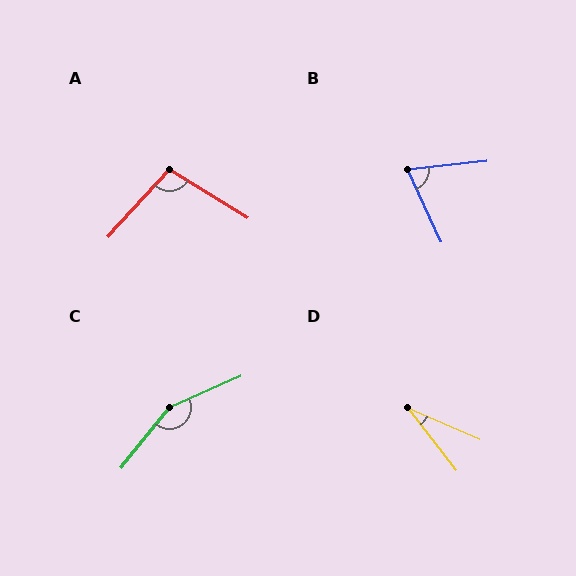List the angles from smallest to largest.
D (29°), B (71°), A (101°), C (152°).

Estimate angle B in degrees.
Approximately 71 degrees.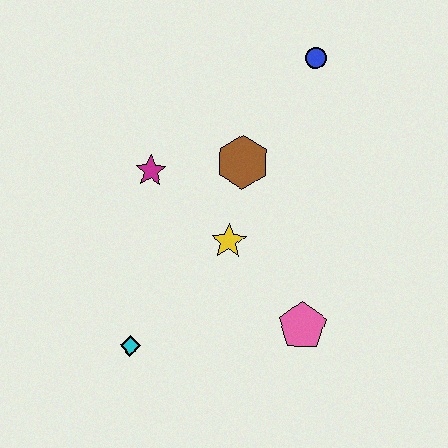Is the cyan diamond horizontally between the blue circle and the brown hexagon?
No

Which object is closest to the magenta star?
The brown hexagon is closest to the magenta star.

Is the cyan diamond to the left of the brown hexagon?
Yes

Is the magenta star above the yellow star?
Yes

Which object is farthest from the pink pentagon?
The blue circle is farthest from the pink pentagon.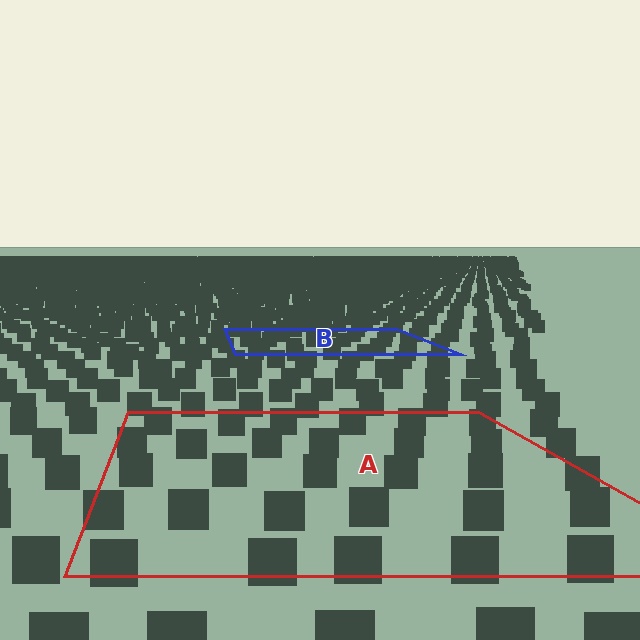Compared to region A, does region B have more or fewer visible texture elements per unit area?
Region B has more texture elements per unit area — they are packed more densely because it is farther away.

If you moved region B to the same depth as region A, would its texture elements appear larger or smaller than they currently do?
They would appear larger. At a closer depth, the same texture elements are projected at a bigger on-screen size.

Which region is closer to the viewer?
Region A is closer. The texture elements there are larger and more spread out.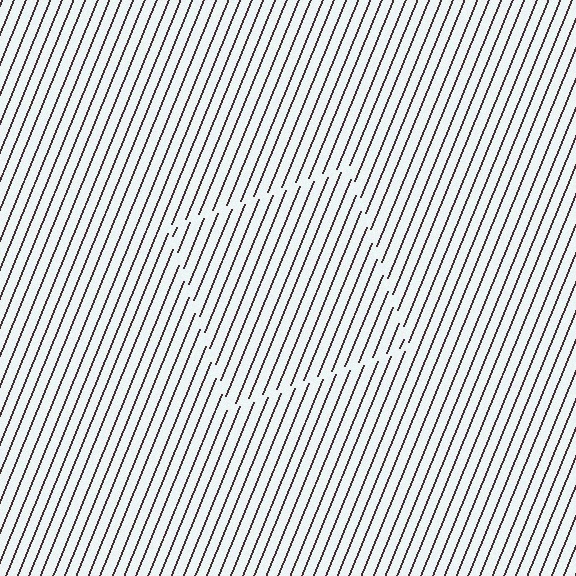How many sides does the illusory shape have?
4 sides — the line-ends trace a square.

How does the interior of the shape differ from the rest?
The interior of the shape contains the same grating, shifted by half a period — the contour is defined by the phase discontinuity where line-ends from the inner and outer gratings abut.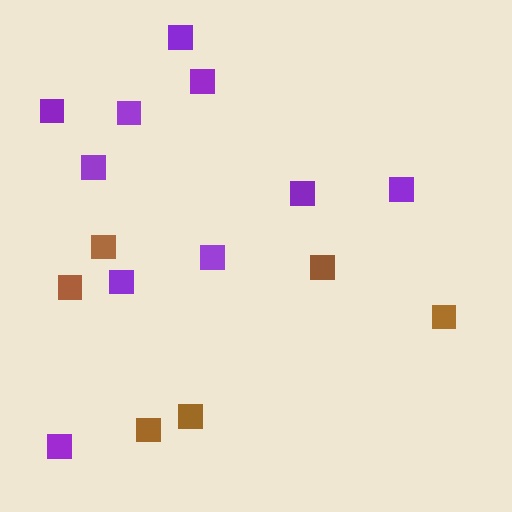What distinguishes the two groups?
There are 2 groups: one group of purple squares (10) and one group of brown squares (6).